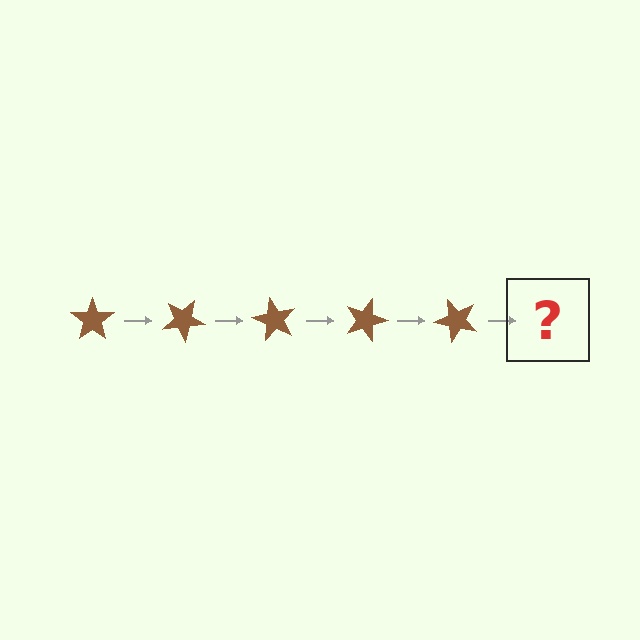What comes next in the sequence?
The next element should be a brown star rotated 150 degrees.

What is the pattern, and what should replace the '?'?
The pattern is that the star rotates 30 degrees each step. The '?' should be a brown star rotated 150 degrees.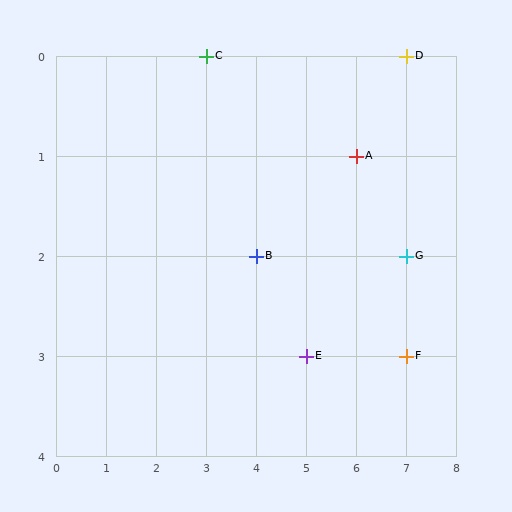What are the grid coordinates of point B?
Point B is at grid coordinates (4, 2).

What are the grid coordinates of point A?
Point A is at grid coordinates (6, 1).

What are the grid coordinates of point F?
Point F is at grid coordinates (7, 3).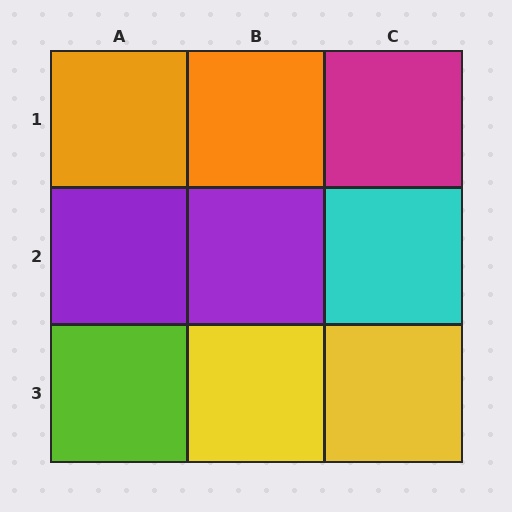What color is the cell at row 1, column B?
Orange.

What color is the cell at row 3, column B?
Yellow.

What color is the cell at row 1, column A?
Orange.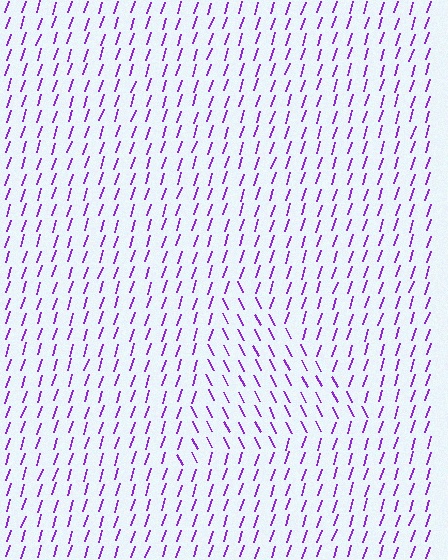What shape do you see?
I see a triangle.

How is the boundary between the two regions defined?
The boundary is defined purely by a change in line orientation (approximately 45 degrees difference). All lines are the same color and thickness.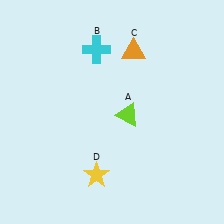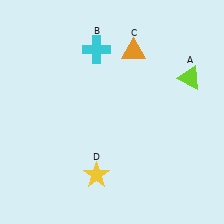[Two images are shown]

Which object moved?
The lime triangle (A) moved right.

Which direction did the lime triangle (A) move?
The lime triangle (A) moved right.